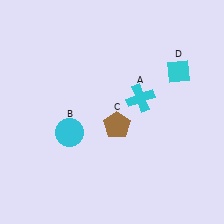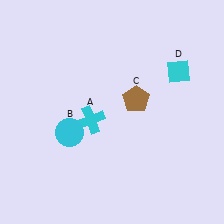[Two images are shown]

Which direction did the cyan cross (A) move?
The cyan cross (A) moved left.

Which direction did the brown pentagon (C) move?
The brown pentagon (C) moved up.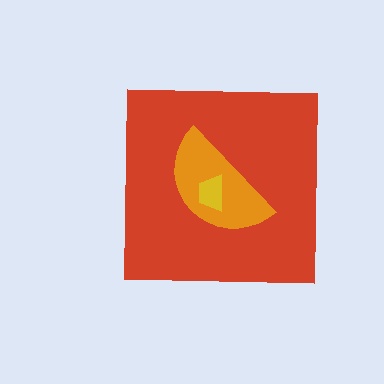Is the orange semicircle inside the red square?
Yes.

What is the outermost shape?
The red square.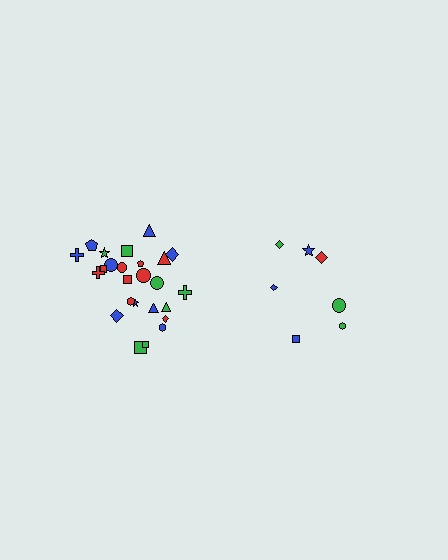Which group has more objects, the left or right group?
The left group.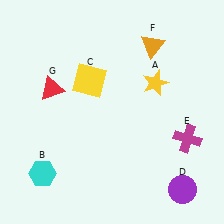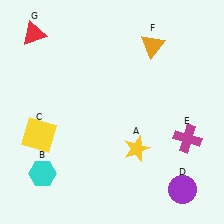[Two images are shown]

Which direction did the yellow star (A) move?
The yellow star (A) moved down.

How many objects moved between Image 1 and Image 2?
3 objects moved between the two images.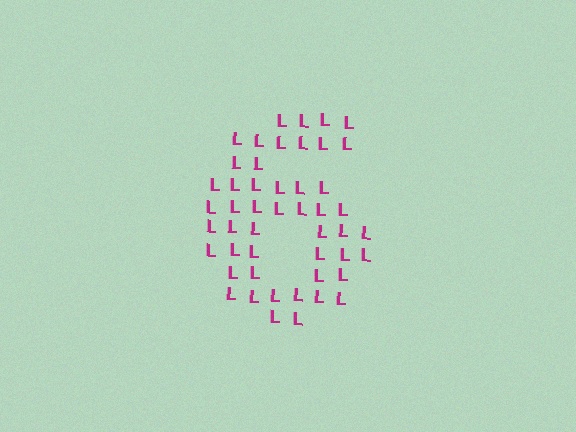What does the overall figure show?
The overall figure shows the digit 6.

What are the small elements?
The small elements are letter L's.